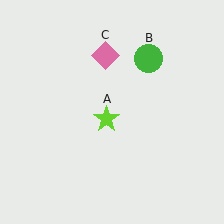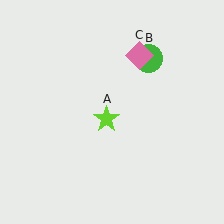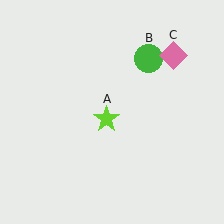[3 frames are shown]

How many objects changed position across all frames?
1 object changed position: pink diamond (object C).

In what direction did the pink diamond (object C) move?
The pink diamond (object C) moved right.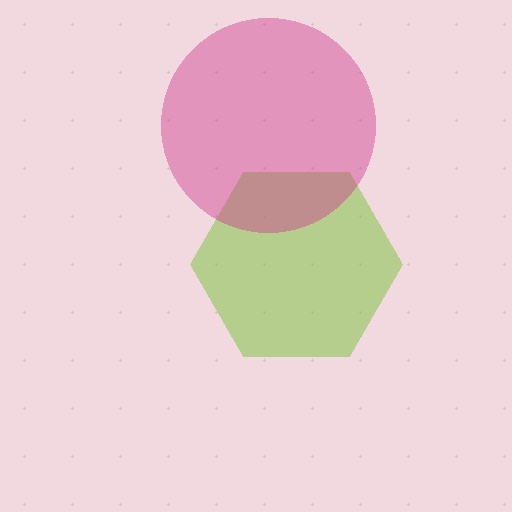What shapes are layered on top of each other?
The layered shapes are: a lime hexagon, a magenta circle.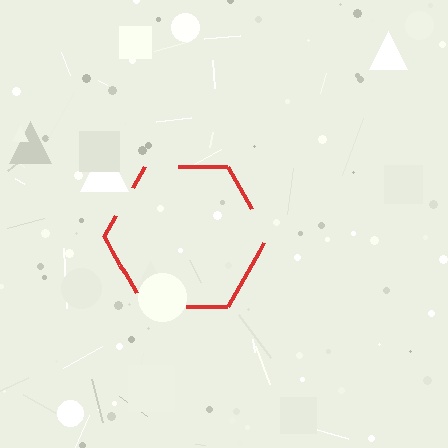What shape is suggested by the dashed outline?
The dashed outline suggests a hexagon.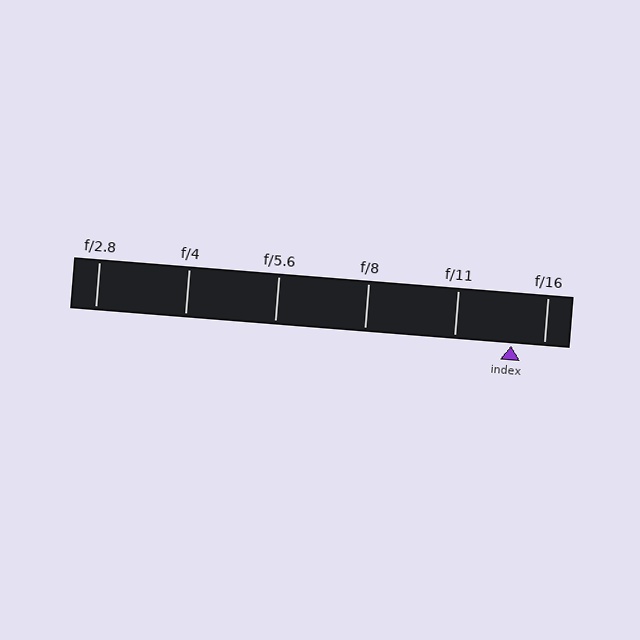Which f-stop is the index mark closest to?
The index mark is closest to f/16.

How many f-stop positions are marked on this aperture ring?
There are 6 f-stop positions marked.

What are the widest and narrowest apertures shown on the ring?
The widest aperture shown is f/2.8 and the narrowest is f/16.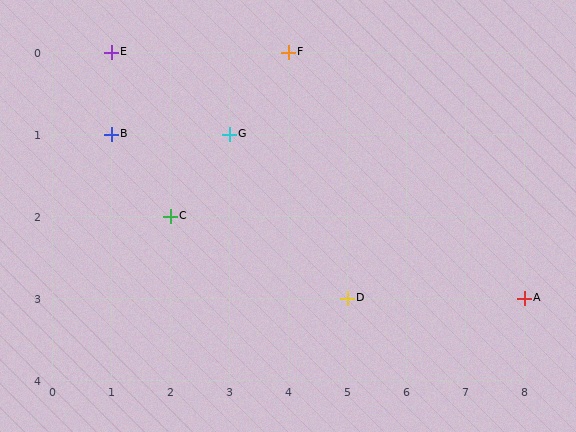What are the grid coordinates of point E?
Point E is at grid coordinates (1, 0).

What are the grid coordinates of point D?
Point D is at grid coordinates (5, 3).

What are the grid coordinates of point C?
Point C is at grid coordinates (2, 2).